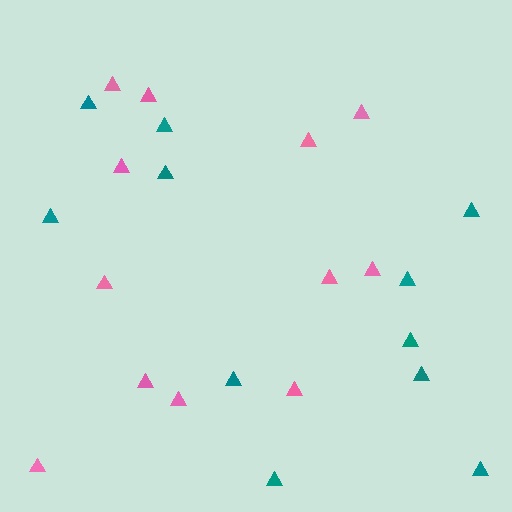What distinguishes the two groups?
There are 2 groups: one group of teal triangles (11) and one group of pink triangles (12).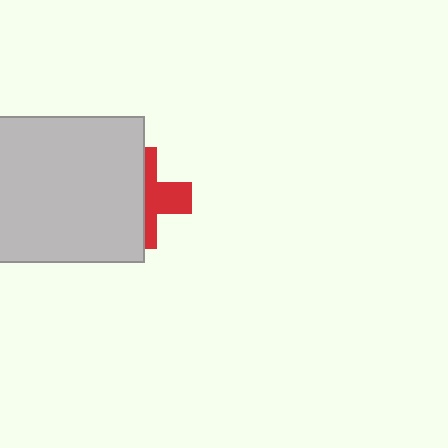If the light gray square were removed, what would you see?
You would see the complete red cross.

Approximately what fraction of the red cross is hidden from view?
Roughly 58% of the red cross is hidden behind the light gray square.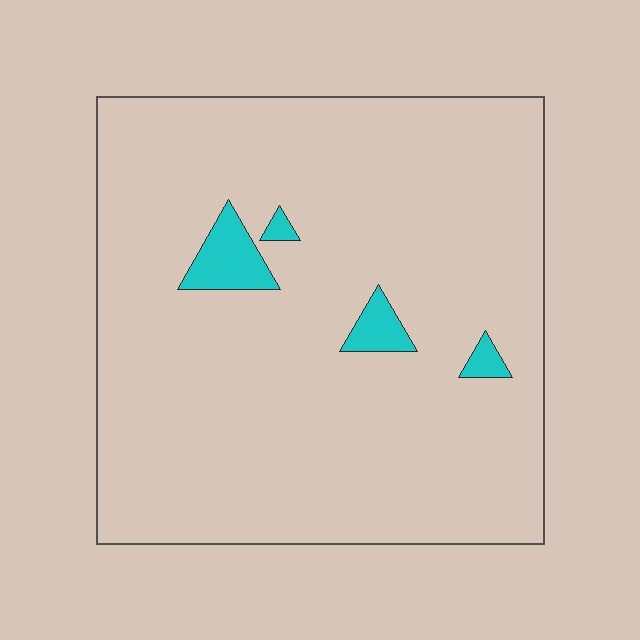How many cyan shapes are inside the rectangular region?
4.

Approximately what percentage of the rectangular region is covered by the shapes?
Approximately 5%.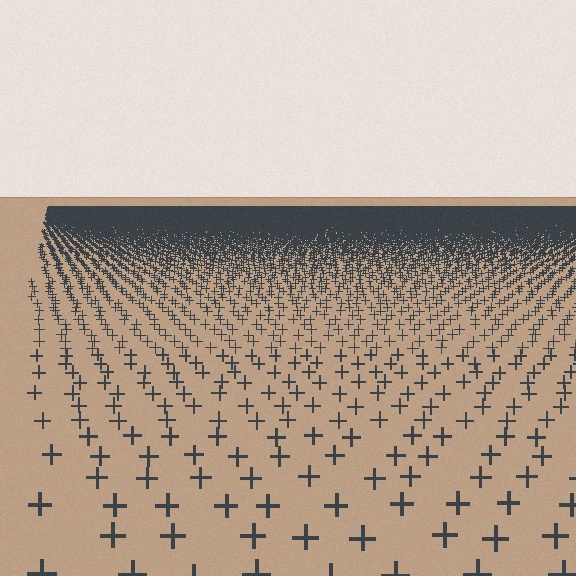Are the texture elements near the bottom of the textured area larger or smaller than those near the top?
Larger. Near the bottom, elements are closer to the viewer and appear at a bigger on-screen size.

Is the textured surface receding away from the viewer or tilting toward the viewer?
The surface is receding away from the viewer. Texture elements get smaller and denser toward the top.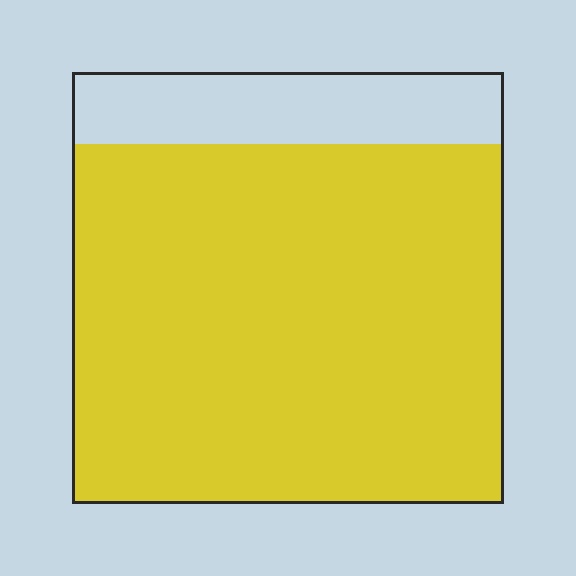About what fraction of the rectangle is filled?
About five sixths (5/6).